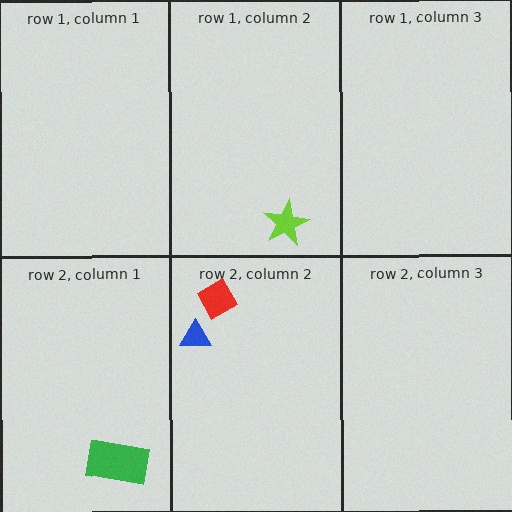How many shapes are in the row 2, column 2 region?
2.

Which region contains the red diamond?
The row 2, column 2 region.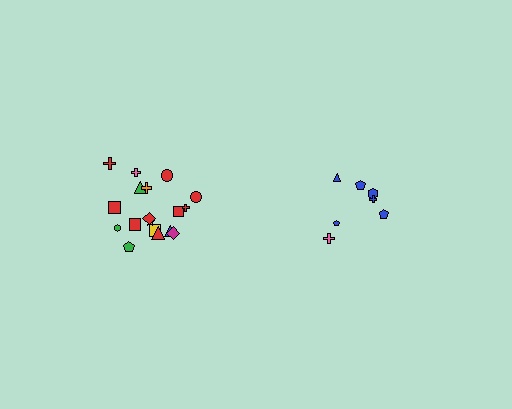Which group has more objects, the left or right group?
The left group.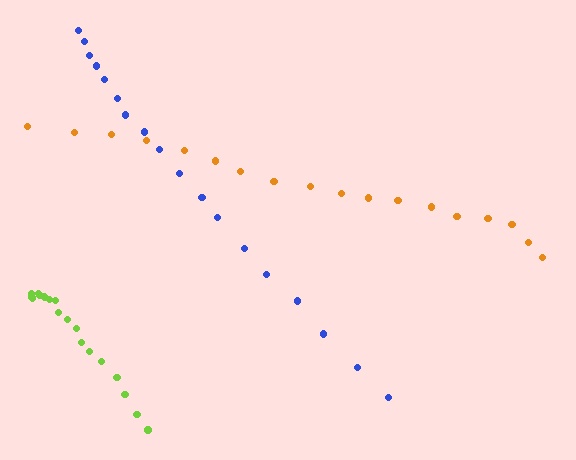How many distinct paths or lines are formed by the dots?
There are 3 distinct paths.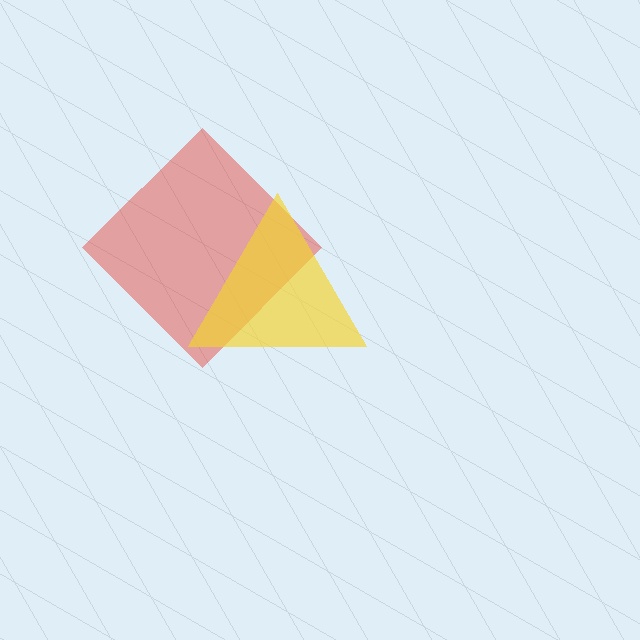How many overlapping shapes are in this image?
There are 2 overlapping shapes in the image.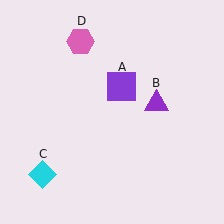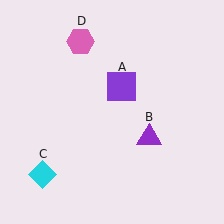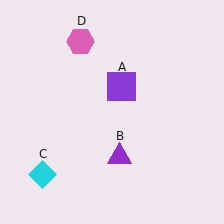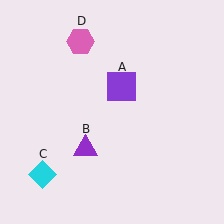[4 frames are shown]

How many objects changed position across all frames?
1 object changed position: purple triangle (object B).